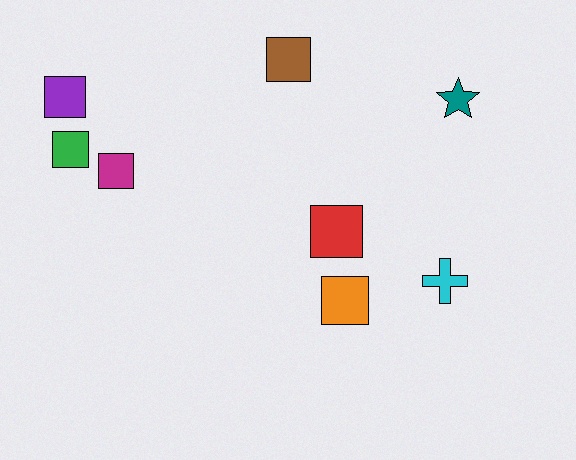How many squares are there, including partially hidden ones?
There are 6 squares.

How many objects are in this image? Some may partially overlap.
There are 8 objects.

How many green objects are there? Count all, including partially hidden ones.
There is 1 green object.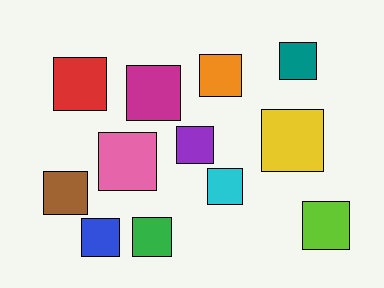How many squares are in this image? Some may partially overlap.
There are 12 squares.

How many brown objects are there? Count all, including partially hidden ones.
There is 1 brown object.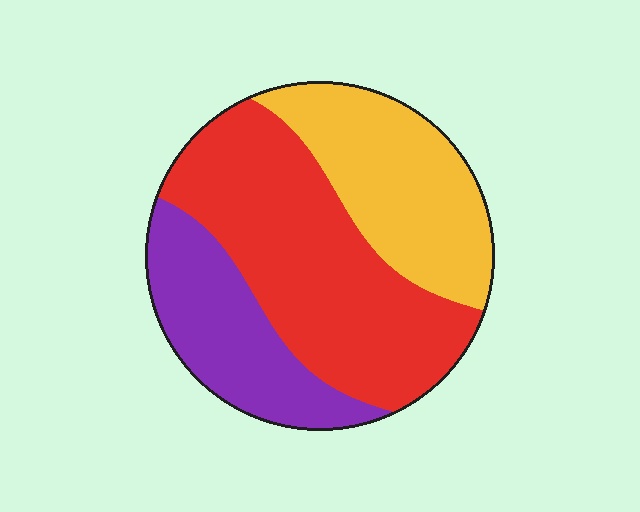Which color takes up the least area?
Purple, at roughly 25%.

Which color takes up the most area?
Red, at roughly 45%.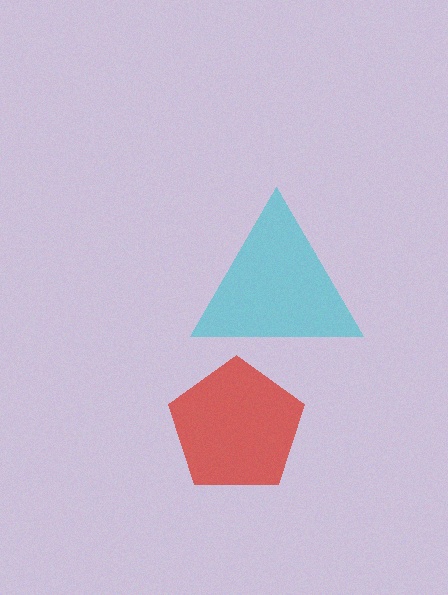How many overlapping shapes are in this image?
There are 2 overlapping shapes in the image.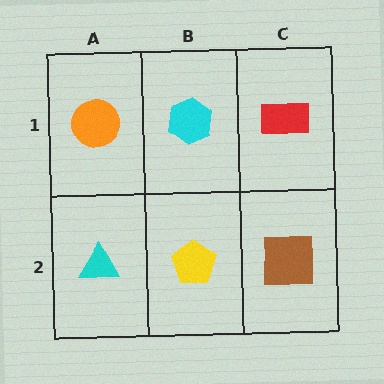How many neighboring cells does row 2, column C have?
2.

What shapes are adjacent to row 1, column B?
A yellow pentagon (row 2, column B), an orange circle (row 1, column A), a red rectangle (row 1, column C).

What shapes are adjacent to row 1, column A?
A cyan triangle (row 2, column A), a cyan hexagon (row 1, column B).